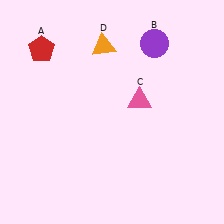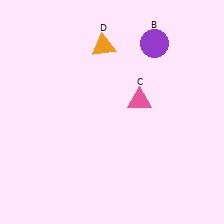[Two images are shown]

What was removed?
The red pentagon (A) was removed in Image 2.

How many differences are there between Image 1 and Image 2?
There is 1 difference between the two images.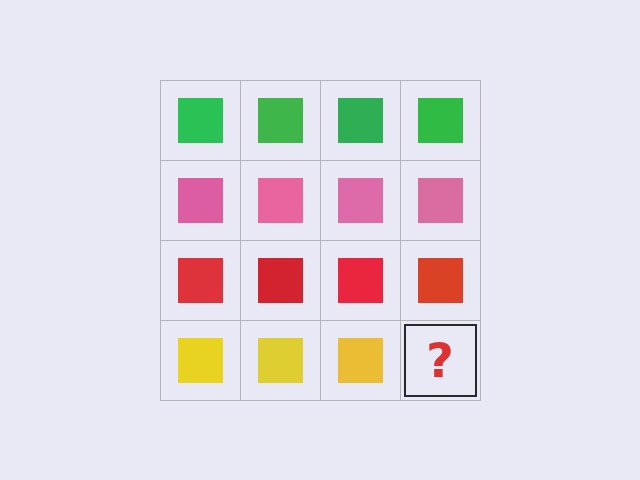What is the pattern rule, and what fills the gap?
The rule is that each row has a consistent color. The gap should be filled with a yellow square.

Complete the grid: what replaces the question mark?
The question mark should be replaced with a yellow square.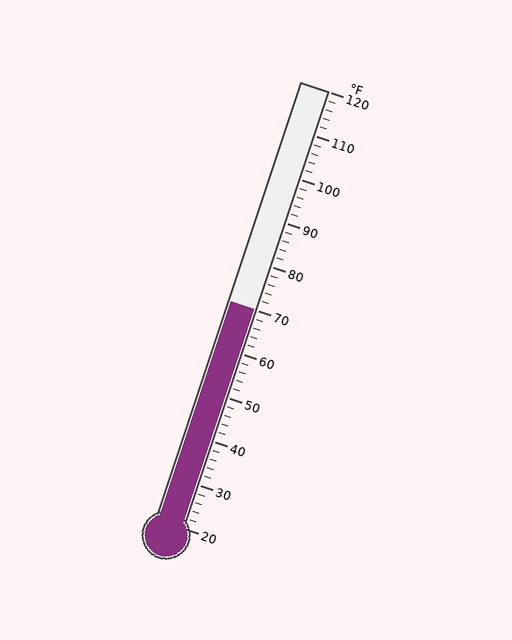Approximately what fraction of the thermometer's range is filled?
The thermometer is filled to approximately 50% of its range.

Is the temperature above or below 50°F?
The temperature is above 50°F.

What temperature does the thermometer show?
The thermometer shows approximately 70°F.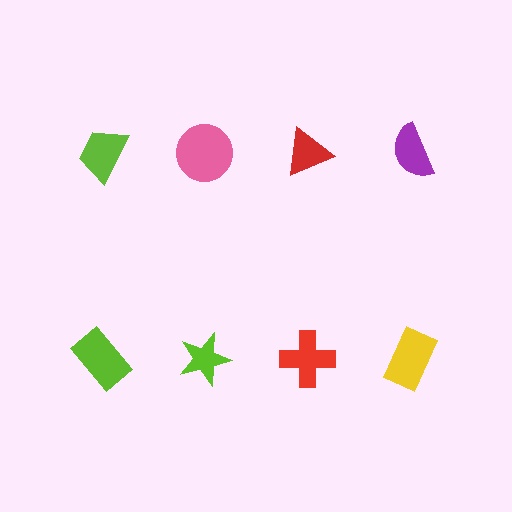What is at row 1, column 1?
A lime trapezoid.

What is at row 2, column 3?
A red cross.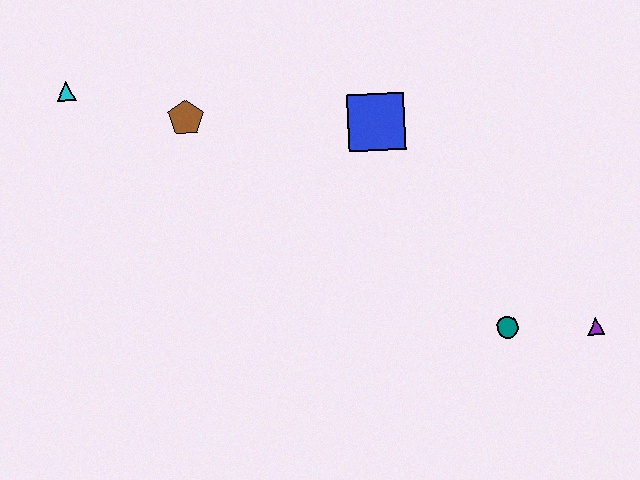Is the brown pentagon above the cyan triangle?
No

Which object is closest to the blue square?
The brown pentagon is closest to the blue square.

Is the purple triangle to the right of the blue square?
Yes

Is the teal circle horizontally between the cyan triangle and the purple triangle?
Yes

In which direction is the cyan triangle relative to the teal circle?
The cyan triangle is to the left of the teal circle.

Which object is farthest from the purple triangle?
The cyan triangle is farthest from the purple triangle.